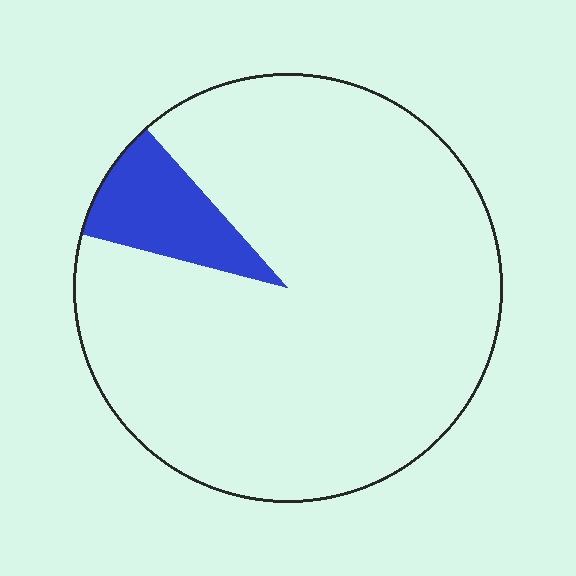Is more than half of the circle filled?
No.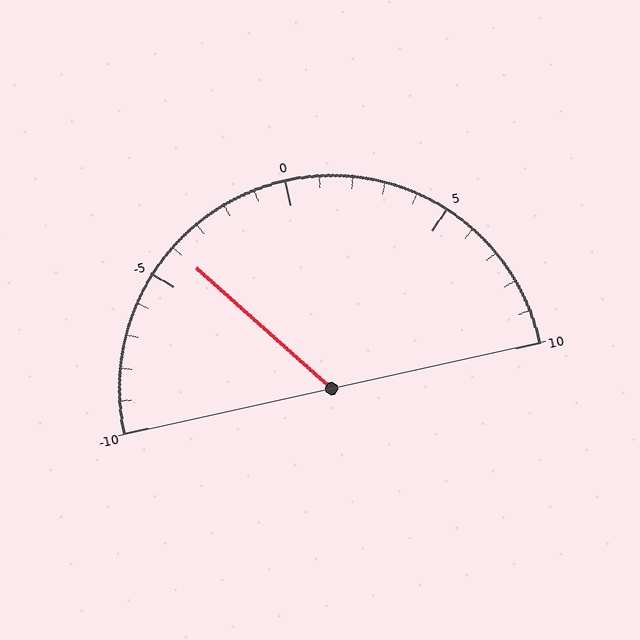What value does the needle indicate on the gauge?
The needle indicates approximately -4.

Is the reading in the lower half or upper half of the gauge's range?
The reading is in the lower half of the range (-10 to 10).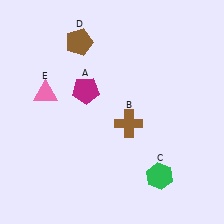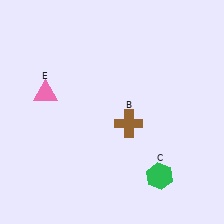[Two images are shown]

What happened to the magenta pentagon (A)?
The magenta pentagon (A) was removed in Image 2. It was in the top-left area of Image 1.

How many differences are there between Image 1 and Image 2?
There are 2 differences between the two images.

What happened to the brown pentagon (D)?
The brown pentagon (D) was removed in Image 2. It was in the top-left area of Image 1.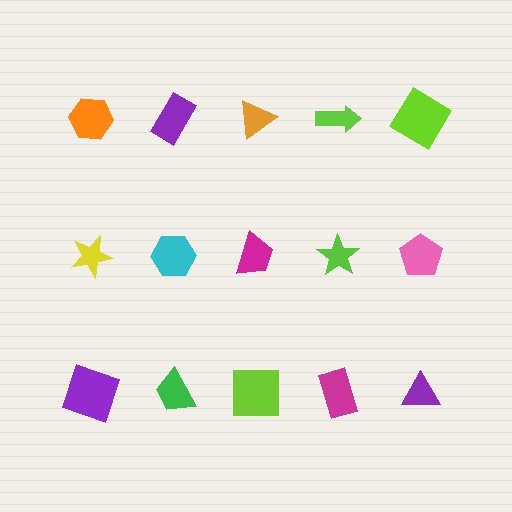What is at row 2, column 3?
A magenta trapezoid.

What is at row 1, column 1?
An orange hexagon.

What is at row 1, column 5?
A lime diamond.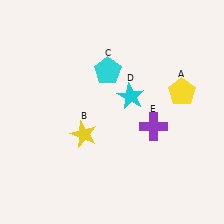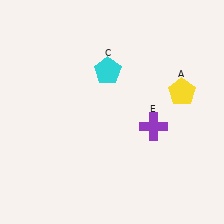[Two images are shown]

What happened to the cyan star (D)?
The cyan star (D) was removed in Image 2. It was in the top-right area of Image 1.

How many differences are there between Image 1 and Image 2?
There are 2 differences between the two images.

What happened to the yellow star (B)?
The yellow star (B) was removed in Image 2. It was in the bottom-left area of Image 1.